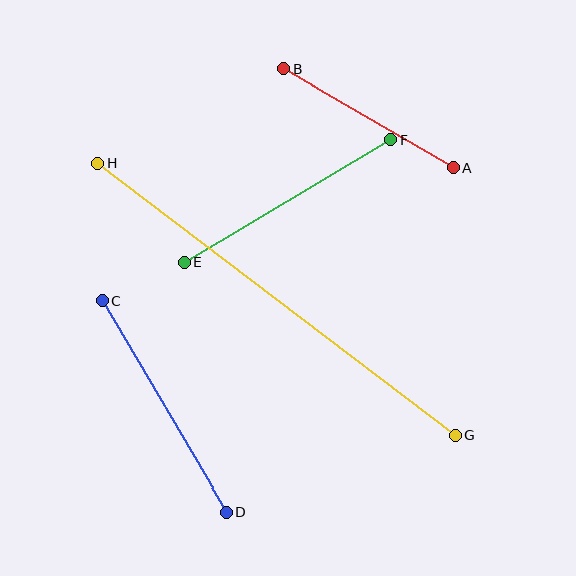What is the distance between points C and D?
The distance is approximately 246 pixels.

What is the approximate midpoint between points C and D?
The midpoint is at approximately (164, 406) pixels.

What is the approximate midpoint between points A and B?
The midpoint is at approximately (368, 118) pixels.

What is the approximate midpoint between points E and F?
The midpoint is at approximately (288, 201) pixels.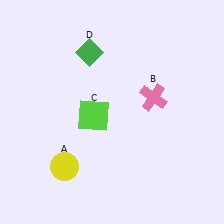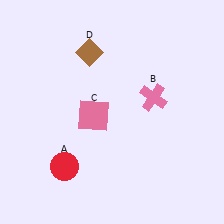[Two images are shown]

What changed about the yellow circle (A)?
In Image 1, A is yellow. In Image 2, it changed to red.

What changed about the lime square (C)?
In Image 1, C is lime. In Image 2, it changed to pink.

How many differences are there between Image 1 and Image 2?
There are 3 differences between the two images.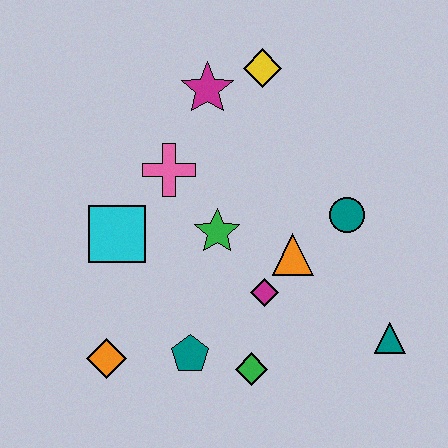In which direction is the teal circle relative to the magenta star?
The teal circle is to the right of the magenta star.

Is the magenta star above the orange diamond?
Yes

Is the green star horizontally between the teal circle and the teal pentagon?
Yes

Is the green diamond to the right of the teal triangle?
No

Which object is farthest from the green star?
The teal triangle is farthest from the green star.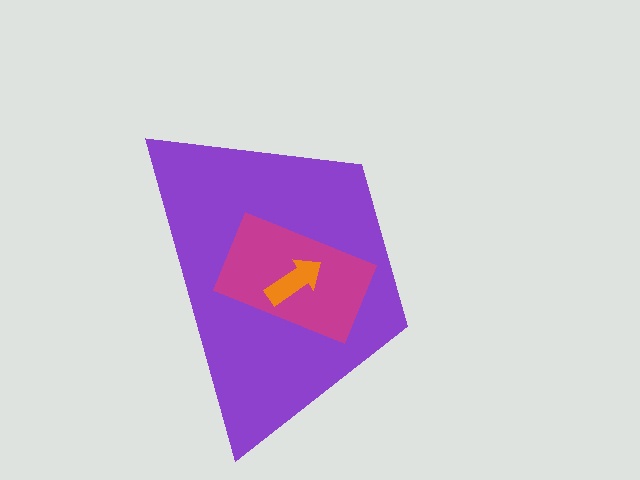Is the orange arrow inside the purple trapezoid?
Yes.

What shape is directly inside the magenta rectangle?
The orange arrow.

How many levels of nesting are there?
3.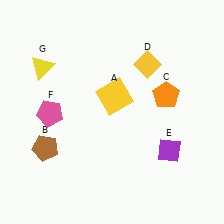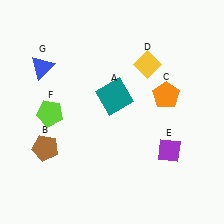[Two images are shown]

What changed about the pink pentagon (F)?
In Image 1, F is pink. In Image 2, it changed to lime.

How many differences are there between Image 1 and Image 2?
There are 3 differences between the two images.